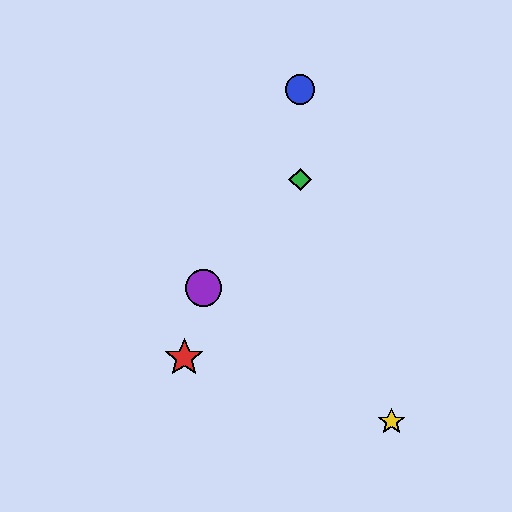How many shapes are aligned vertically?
2 shapes (the blue circle, the green diamond) are aligned vertically.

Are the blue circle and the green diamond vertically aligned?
Yes, both are at x≈300.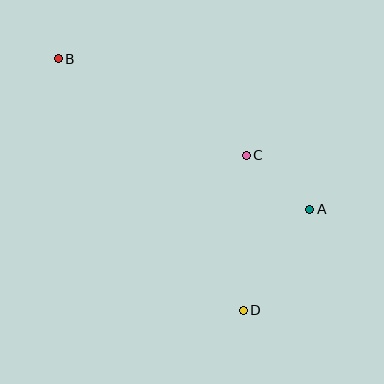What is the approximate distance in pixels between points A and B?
The distance between A and B is approximately 293 pixels.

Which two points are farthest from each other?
Points B and D are farthest from each other.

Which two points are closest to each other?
Points A and C are closest to each other.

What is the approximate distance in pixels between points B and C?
The distance between B and C is approximately 211 pixels.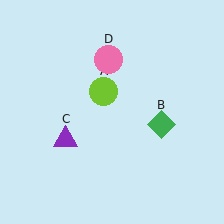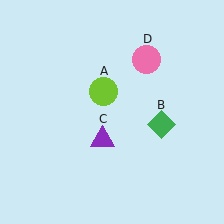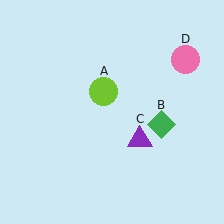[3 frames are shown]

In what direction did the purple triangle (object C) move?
The purple triangle (object C) moved right.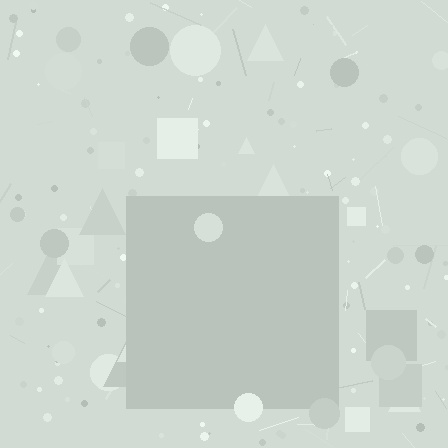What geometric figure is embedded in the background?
A square is embedded in the background.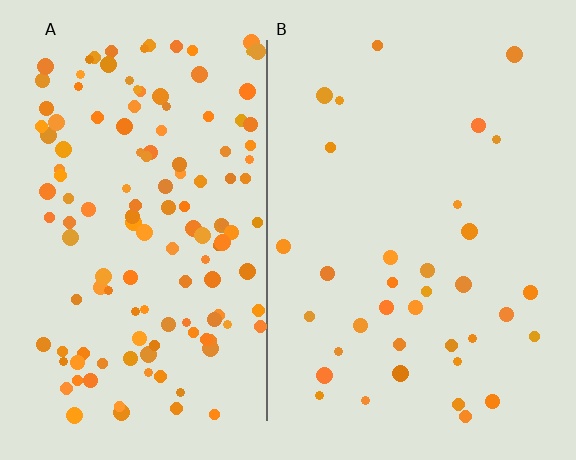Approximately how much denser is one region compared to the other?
Approximately 3.9× — region A over region B.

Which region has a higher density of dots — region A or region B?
A (the left).